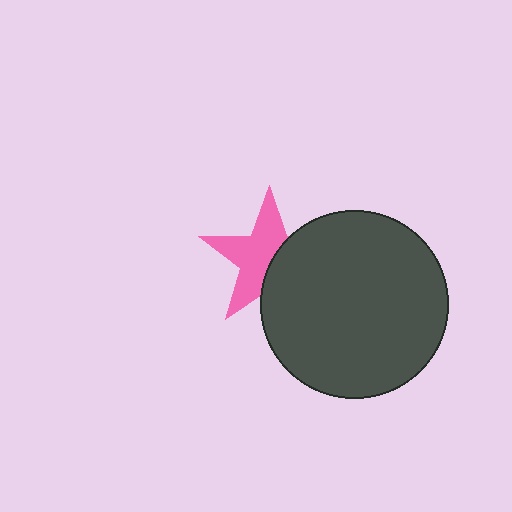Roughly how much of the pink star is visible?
About half of it is visible (roughly 59%).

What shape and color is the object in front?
The object in front is a dark gray circle.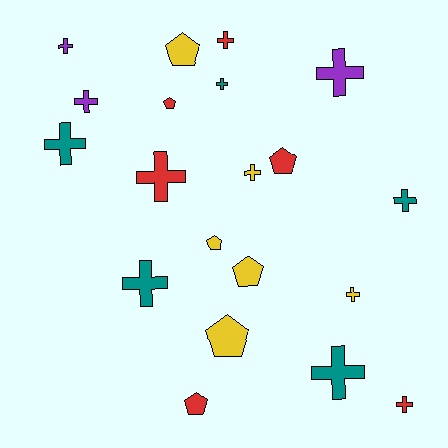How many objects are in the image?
There are 20 objects.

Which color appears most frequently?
Red, with 6 objects.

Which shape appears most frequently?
Cross, with 13 objects.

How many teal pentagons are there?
There are no teal pentagons.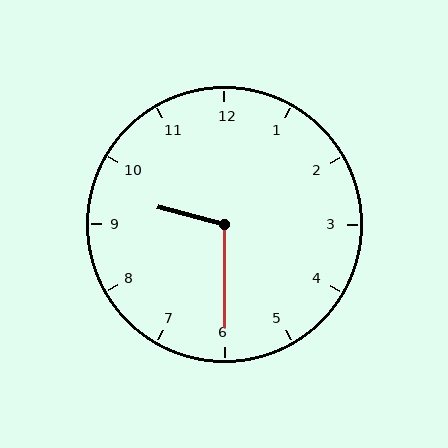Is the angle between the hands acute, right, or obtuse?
It is obtuse.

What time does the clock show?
9:30.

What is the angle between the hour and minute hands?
Approximately 105 degrees.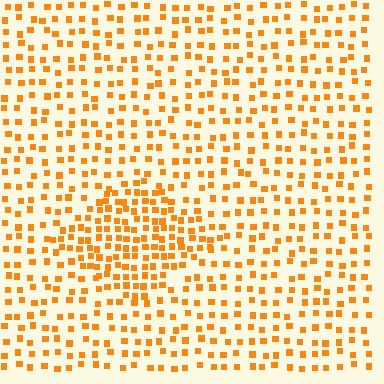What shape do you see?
I see a diamond.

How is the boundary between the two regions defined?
The boundary is defined by a change in element density (approximately 1.9x ratio). All elements are the same color, size, and shape.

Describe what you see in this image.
The image contains small orange elements arranged at two different densities. A diamond-shaped region is visible where the elements are more densely packed than the surrounding area.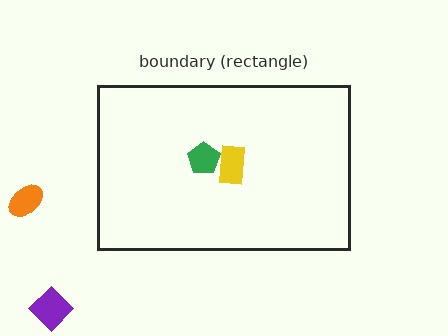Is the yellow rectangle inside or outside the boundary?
Inside.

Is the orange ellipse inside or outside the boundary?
Outside.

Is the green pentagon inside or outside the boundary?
Inside.